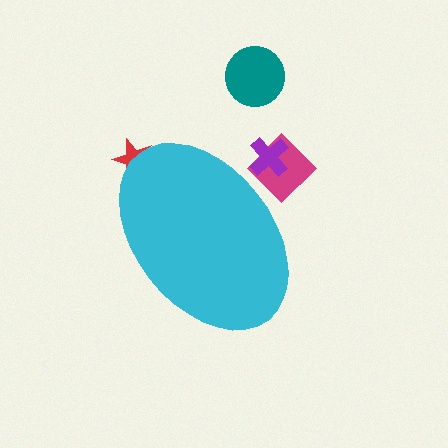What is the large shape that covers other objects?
A cyan ellipse.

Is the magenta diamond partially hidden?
Yes, the magenta diamond is partially hidden behind the cyan ellipse.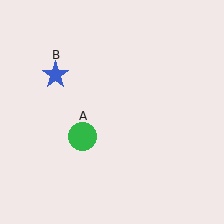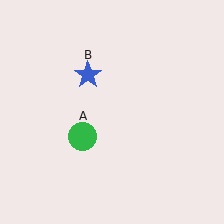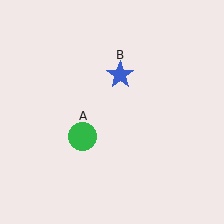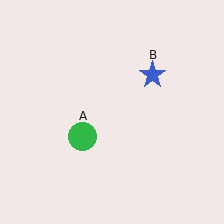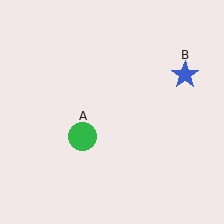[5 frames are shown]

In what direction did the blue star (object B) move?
The blue star (object B) moved right.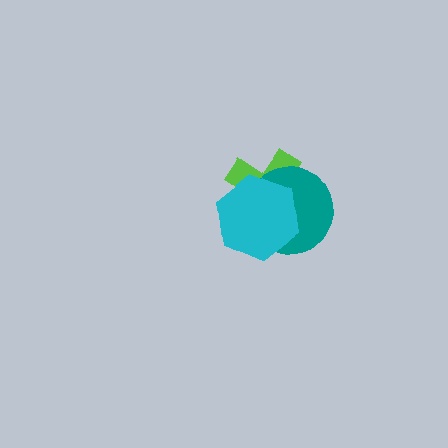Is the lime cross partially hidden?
Yes, it is partially covered by another shape.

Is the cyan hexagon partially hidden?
No, no other shape covers it.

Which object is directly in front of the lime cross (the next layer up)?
The teal circle is directly in front of the lime cross.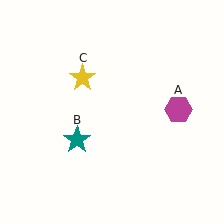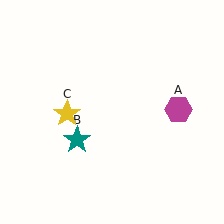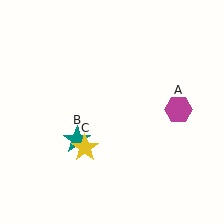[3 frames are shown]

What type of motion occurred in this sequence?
The yellow star (object C) rotated counterclockwise around the center of the scene.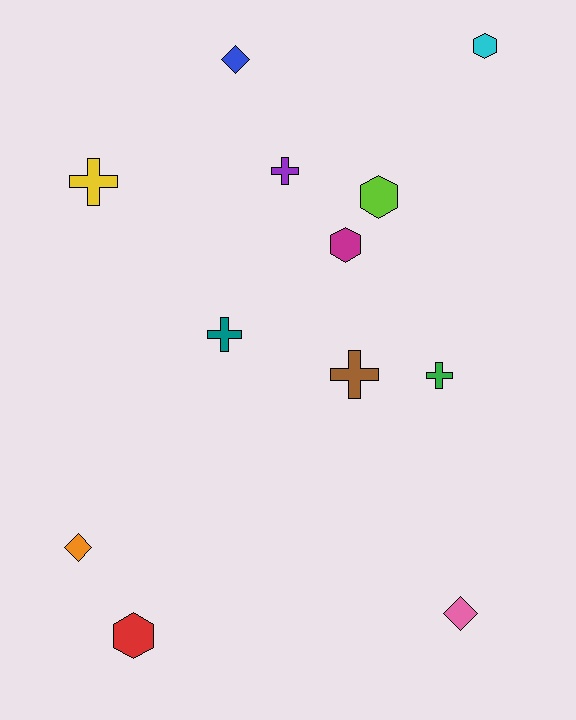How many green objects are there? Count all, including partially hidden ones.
There is 1 green object.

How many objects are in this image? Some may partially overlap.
There are 12 objects.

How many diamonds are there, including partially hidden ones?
There are 3 diamonds.